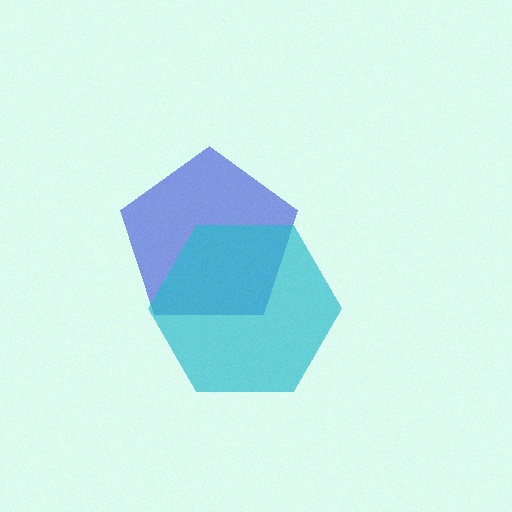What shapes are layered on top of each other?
The layered shapes are: a blue pentagon, a cyan hexagon.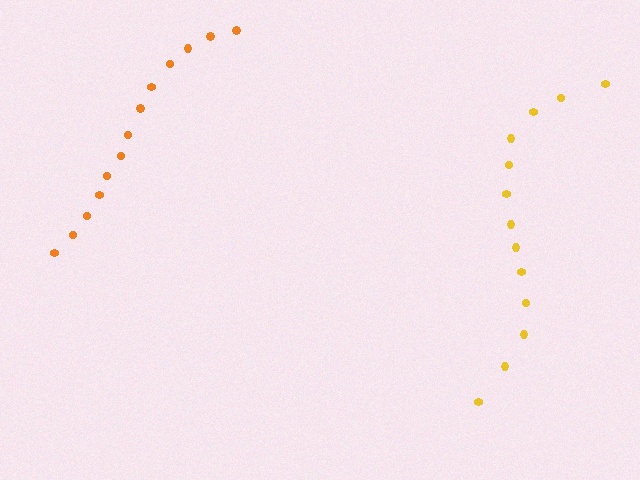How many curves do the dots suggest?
There are 2 distinct paths.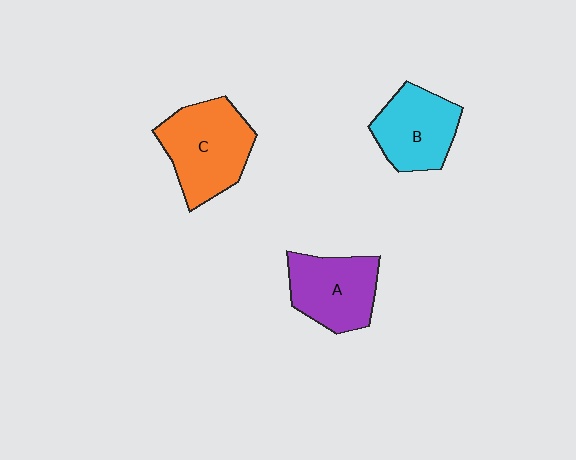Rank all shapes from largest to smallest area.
From largest to smallest: C (orange), A (purple), B (cyan).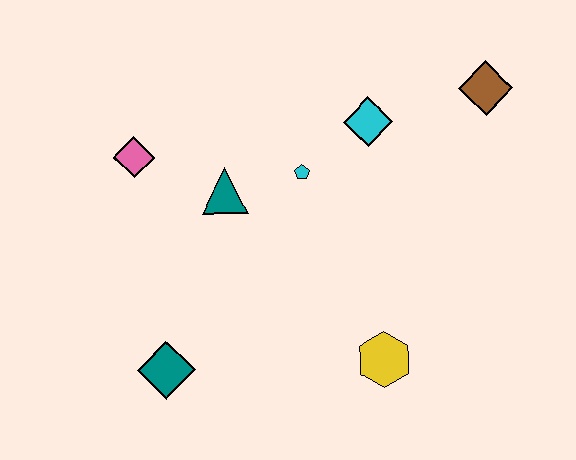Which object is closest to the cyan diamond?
The cyan pentagon is closest to the cyan diamond.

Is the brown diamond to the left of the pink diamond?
No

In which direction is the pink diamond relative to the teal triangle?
The pink diamond is to the left of the teal triangle.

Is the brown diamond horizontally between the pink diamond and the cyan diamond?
No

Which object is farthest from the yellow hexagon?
The pink diamond is farthest from the yellow hexagon.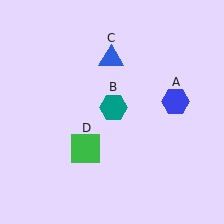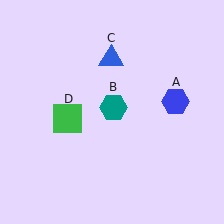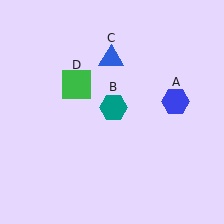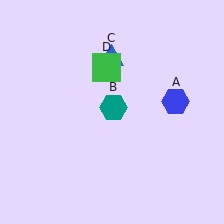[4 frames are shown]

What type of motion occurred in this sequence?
The green square (object D) rotated clockwise around the center of the scene.